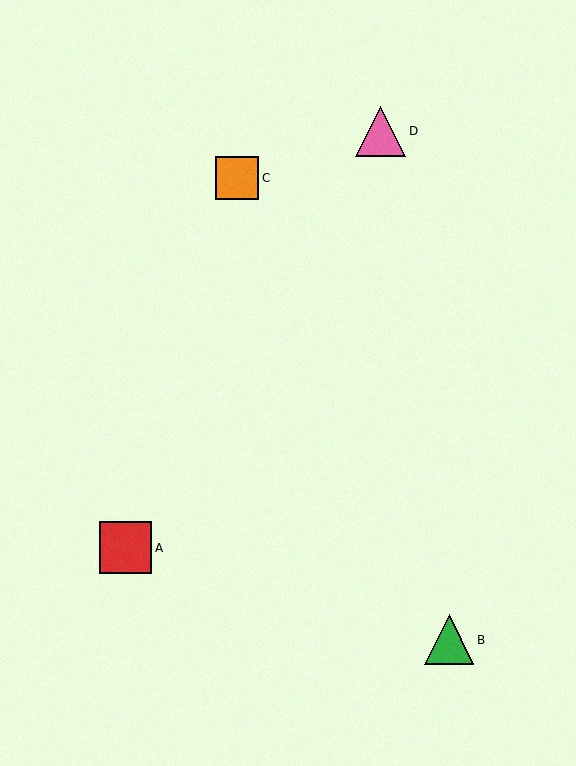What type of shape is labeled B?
Shape B is a green triangle.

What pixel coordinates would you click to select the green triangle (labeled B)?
Click at (449, 640) to select the green triangle B.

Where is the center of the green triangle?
The center of the green triangle is at (449, 640).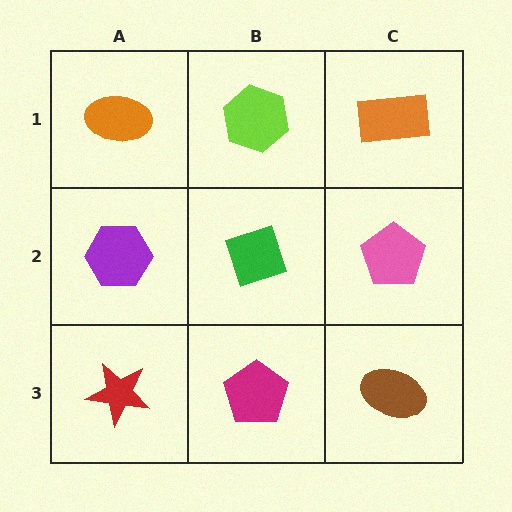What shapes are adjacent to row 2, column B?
A lime hexagon (row 1, column B), a magenta pentagon (row 3, column B), a purple hexagon (row 2, column A), a pink pentagon (row 2, column C).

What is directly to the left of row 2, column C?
A green diamond.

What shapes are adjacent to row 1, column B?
A green diamond (row 2, column B), an orange ellipse (row 1, column A), an orange rectangle (row 1, column C).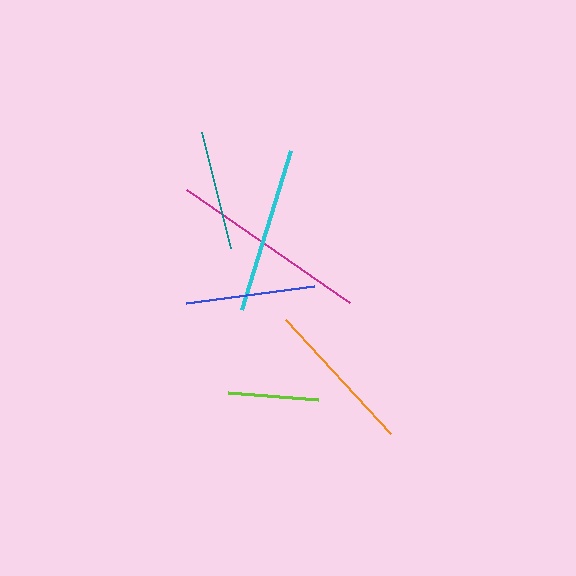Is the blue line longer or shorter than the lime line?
The blue line is longer than the lime line.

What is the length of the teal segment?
The teal segment is approximately 120 pixels long.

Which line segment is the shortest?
The lime line is the shortest at approximately 91 pixels.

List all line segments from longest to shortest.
From longest to shortest: magenta, cyan, orange, blue, teal, lime.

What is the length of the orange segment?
The orange segment is approximately 155 pixels long.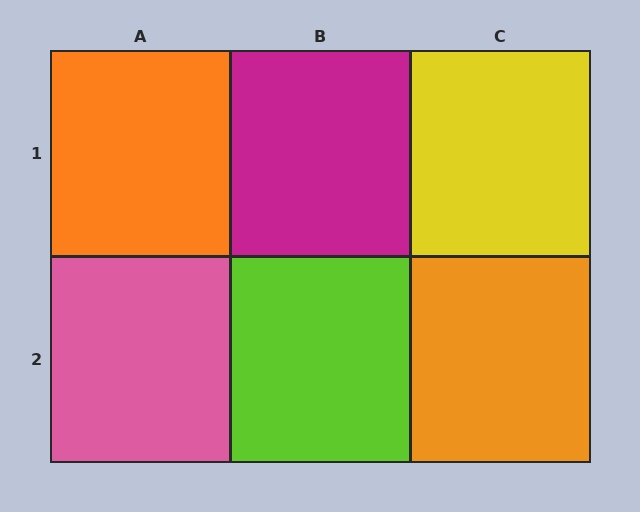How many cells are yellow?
1 cell is yellow.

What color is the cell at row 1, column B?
Magenta.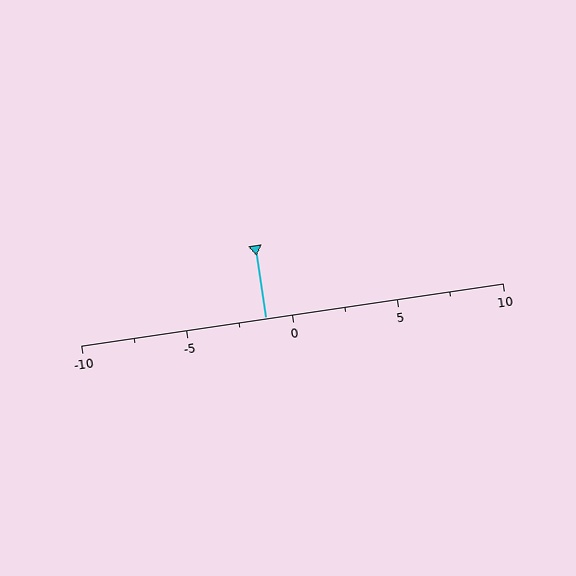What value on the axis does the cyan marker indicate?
The marker indicates approximately -1.2.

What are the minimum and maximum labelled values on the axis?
The axis runs from -10 to 10.